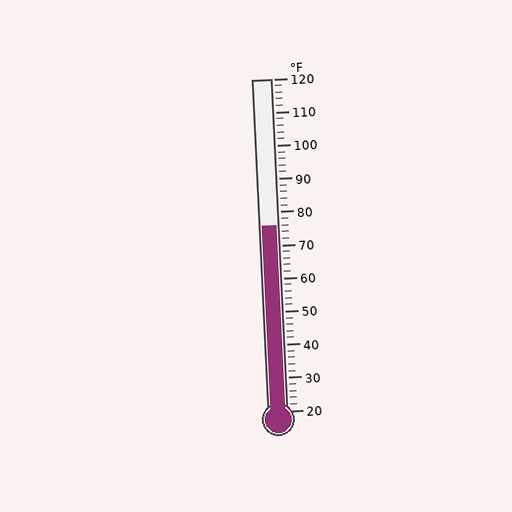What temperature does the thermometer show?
The thermometer shows approximately 76°F.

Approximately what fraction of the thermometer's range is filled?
The thermometer is filled to approximately 55% of its range.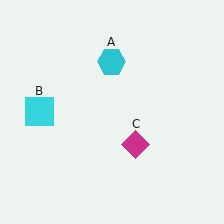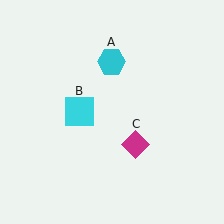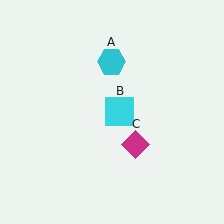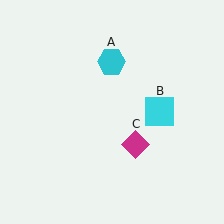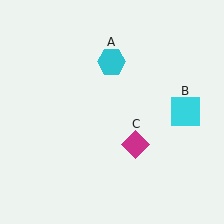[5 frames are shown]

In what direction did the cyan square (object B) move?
The cyan square (object B) moved right.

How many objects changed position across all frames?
1 object changed position: cyan square (object B).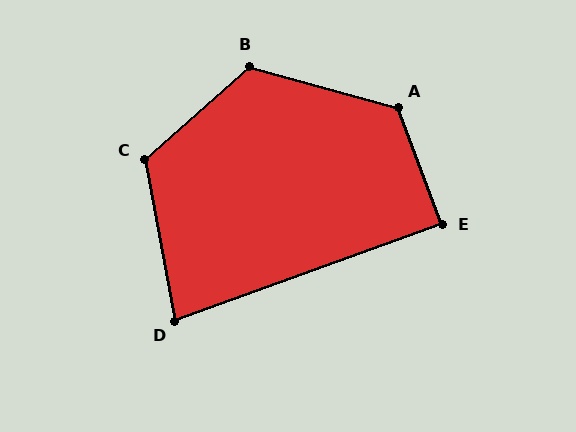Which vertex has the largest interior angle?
A, at approximately 126 degrees.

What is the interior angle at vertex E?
Approximately 89 degrees (approximately right).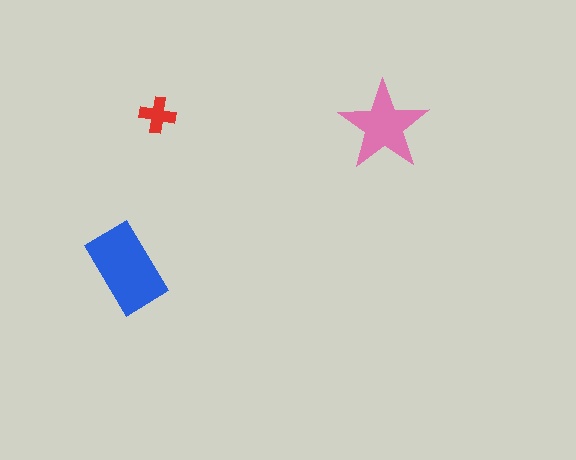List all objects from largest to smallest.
The blue rectangle, the pink star, the red cross.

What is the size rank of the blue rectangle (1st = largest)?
1st.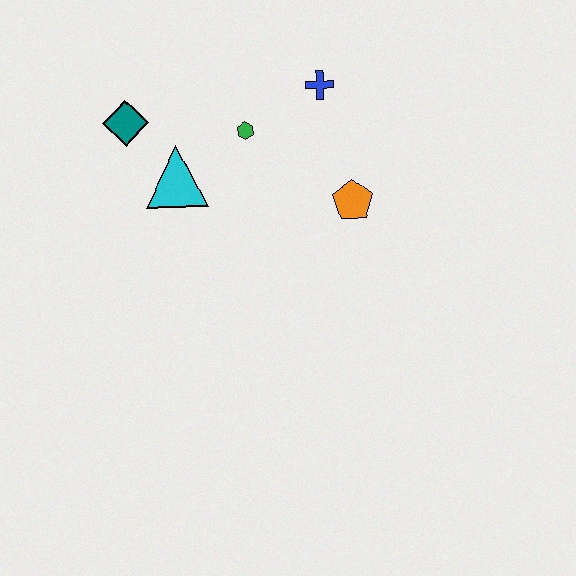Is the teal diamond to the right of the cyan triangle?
No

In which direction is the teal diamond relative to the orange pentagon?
The teal diamond is to the left of the orange pentagon.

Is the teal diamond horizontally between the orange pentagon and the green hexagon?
No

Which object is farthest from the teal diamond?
The orange pentagon is farthest from the teal diamond.